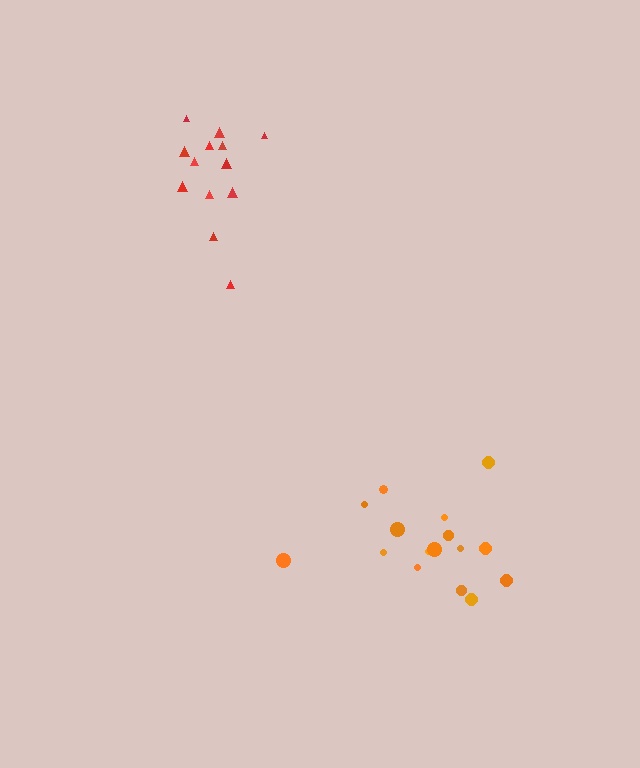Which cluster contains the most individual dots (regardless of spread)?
Orange (16).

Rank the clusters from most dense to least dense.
orange, red.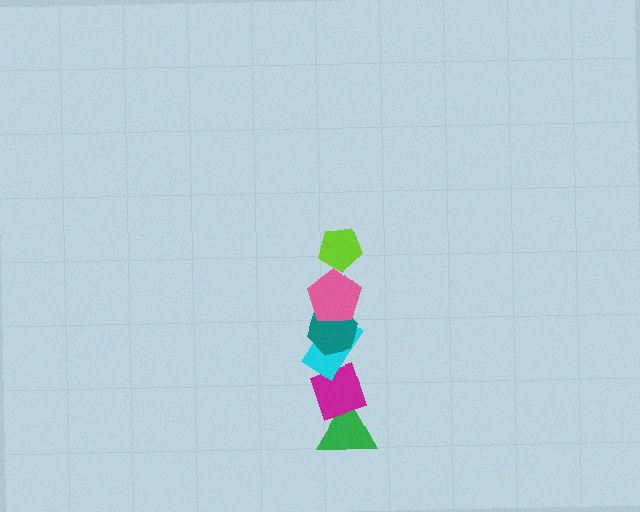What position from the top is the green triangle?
The green triangle is 6th from the top.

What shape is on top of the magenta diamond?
The cyan rectangle is on top of the magenta diamond.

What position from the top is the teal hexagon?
The teal hexagon is 3rd from the top.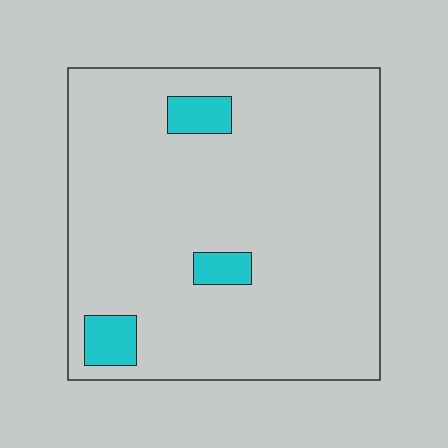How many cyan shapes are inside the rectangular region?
3.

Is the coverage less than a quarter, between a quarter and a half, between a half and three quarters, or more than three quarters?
Less than a quarter.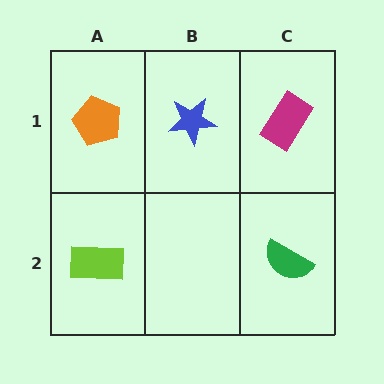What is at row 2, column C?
A green semicircle.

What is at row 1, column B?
A blue star.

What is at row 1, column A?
An orange pentagon.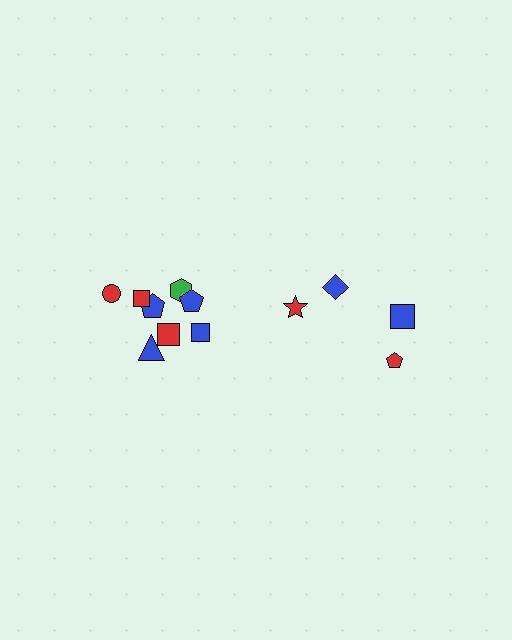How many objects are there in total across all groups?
There are 12 objects.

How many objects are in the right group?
There are 4 objects.